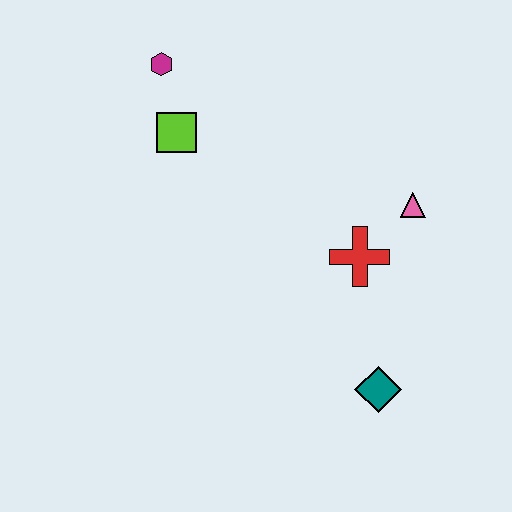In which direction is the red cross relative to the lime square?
The red cross is to the right of the lime square.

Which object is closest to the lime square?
The magenta hexagon is closest to the lime square.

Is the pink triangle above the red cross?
Yes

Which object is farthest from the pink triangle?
The magenta hexagon is farthest from the pink triangle.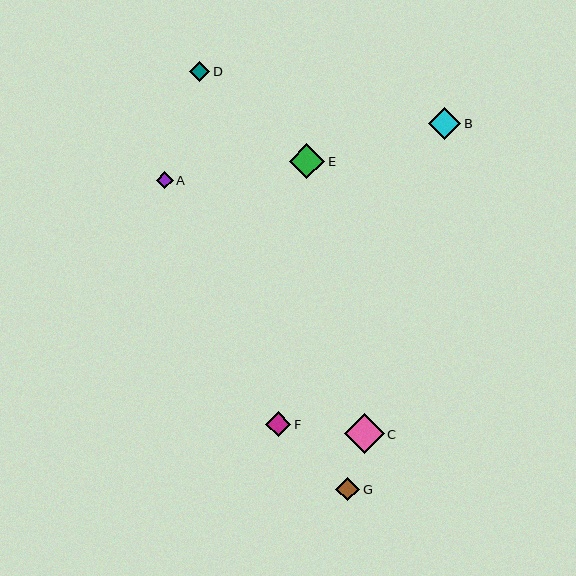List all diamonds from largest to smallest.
From largest to smallest: C, E, B, F, G, D, A.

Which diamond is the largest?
Diamond C is the largest with a size of approximately 40 pixels.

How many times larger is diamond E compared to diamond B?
Diamond E is approximately 1.1 times the size of diamond B.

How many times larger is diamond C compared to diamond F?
Diamond C is approximately 1.6 times the size of diamond F.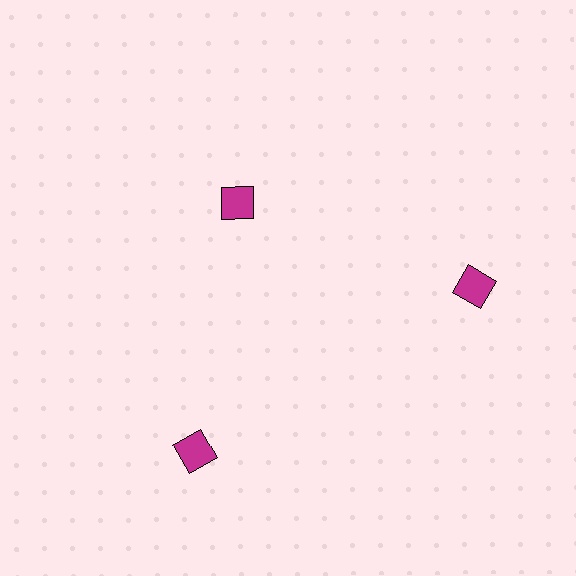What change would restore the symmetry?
The symmetry would be restored by moving it outward, back onto the ring so that all 3 diamonds sit at equal angles and equal distance from the center.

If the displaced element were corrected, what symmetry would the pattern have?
It would have 3-fold rotational symmetry — the pattern would map onto itself every 120 degrees.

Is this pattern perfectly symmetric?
No. The 3 magenta diamonds are arranged in a ring, but one element near the 11 o'clock position is pulled inward toward the center, breaking the 3-fold rotational symmetry.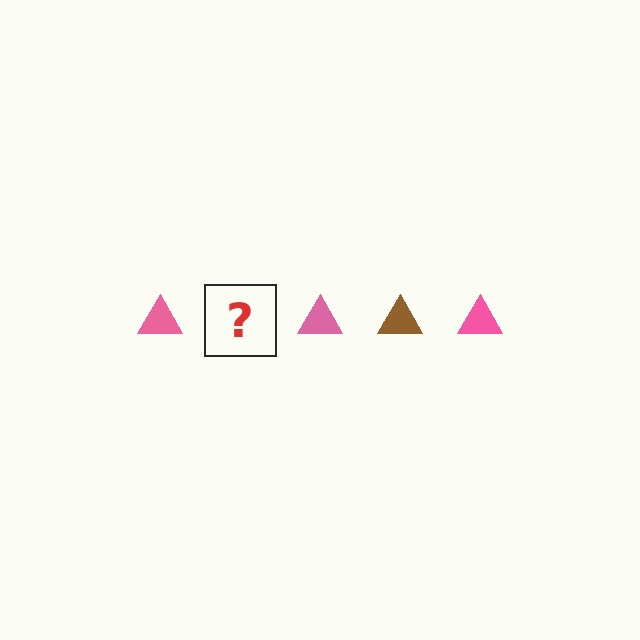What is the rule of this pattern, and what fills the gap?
The rule is that the pattern cycles through pink, brown triangles. The gap should be filled with a brown triangle.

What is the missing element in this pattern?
The missing element is a brown triangle.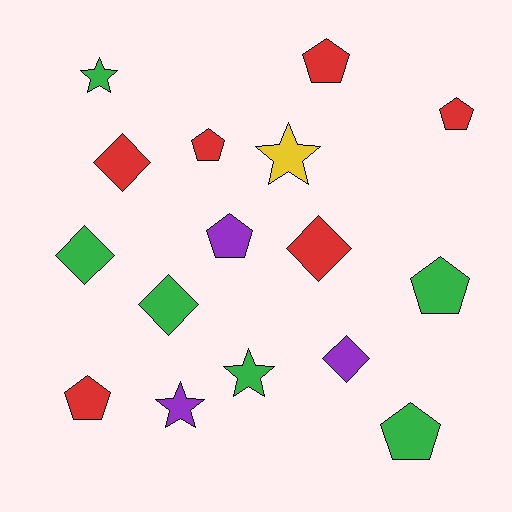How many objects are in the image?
There are 16 objects.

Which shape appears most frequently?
Pentagon, with 7 objects.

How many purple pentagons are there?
There is 1 purple pentagon.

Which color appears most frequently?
Green, with 6 objects.